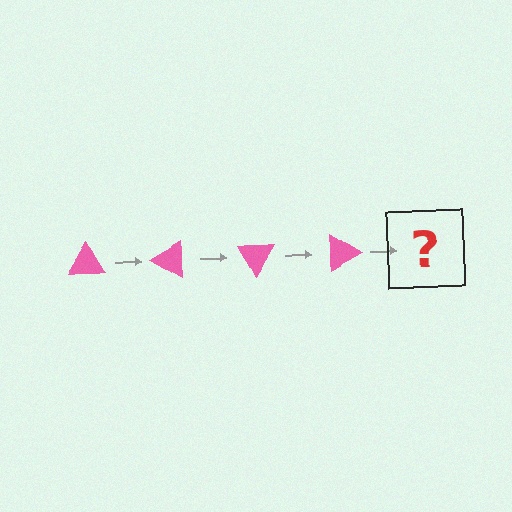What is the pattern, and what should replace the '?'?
The pattern is that the triangle rotates 30 degrees each step. The '?' should be a pink triangle rotated 120 degrees.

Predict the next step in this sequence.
The next step is a pink triangle rotated 120 degrees.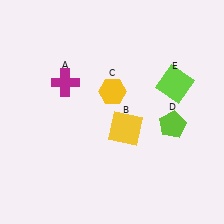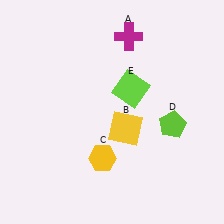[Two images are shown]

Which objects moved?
The objects that moved are: the magenta cross (A), the yellow hexagon (C), the lime square (E).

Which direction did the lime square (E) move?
The lime square (E) moved left.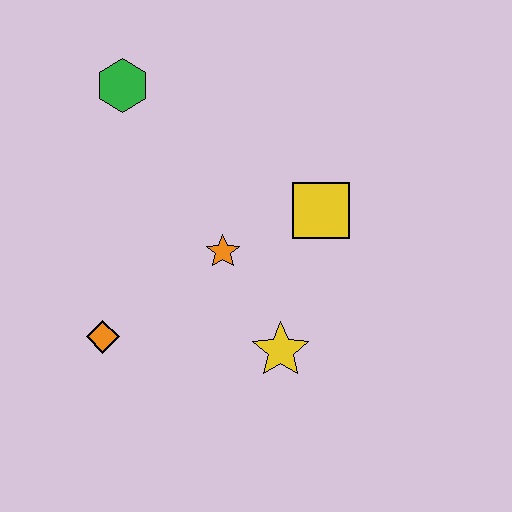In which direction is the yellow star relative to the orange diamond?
The yellow star is to the right of the orange diamond.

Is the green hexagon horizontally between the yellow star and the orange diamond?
Yes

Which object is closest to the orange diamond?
The orange star is closest to the orange diamond.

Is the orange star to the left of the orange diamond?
No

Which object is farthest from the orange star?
The green hexagon is farthest from the orange star.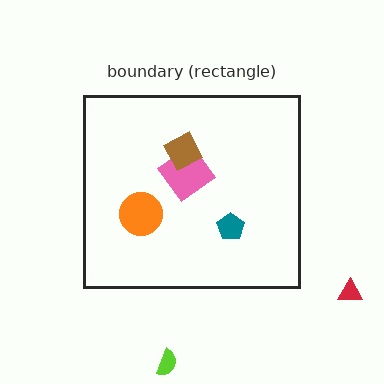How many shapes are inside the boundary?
4 inside, 2 outside.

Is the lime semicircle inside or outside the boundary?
Outside.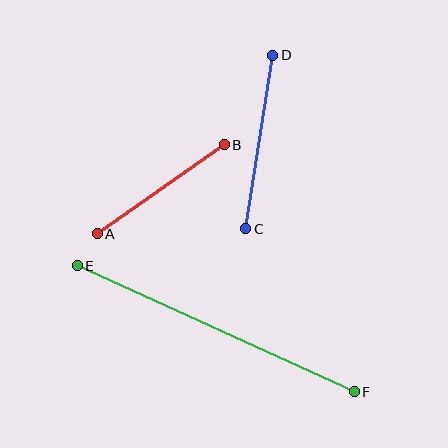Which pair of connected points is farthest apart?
Points E and F are farthest apart.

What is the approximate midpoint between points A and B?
The midpoint is at approximately (161, 189) pixels.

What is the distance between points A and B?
The distance is approximately 155 pixels.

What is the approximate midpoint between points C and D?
The midpoint is at approximately (259, 142) pixels.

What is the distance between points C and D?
The distance is approximately 176 pixels.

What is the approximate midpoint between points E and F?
The midpoint is at approximately (216, 329) pixels.